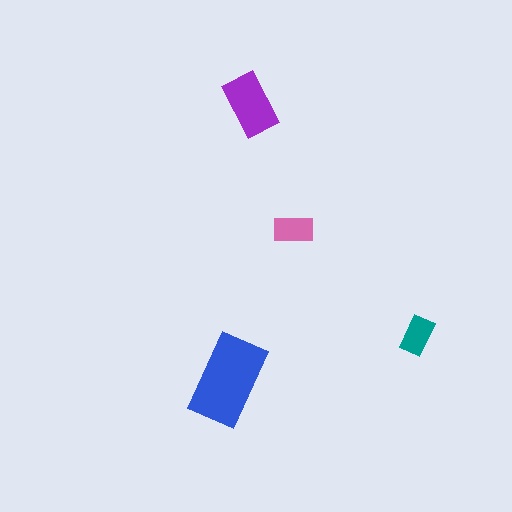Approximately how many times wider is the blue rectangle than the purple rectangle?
About 1.5 times wider.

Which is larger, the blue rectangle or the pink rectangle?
The blue one.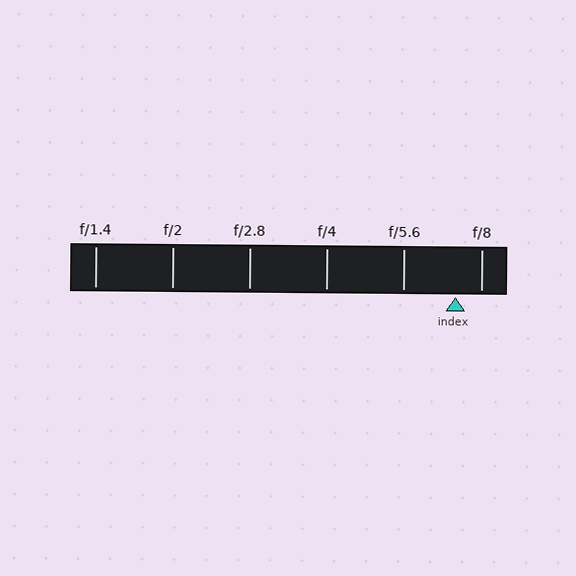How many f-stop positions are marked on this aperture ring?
There are 6 f-stop positions marked.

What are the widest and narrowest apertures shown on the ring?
The widest aperture shown is f/1.4 and the narrowest is f/8.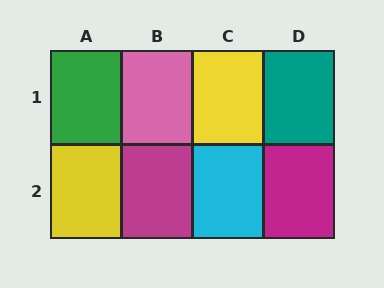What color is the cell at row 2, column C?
Cyan.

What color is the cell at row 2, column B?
Magenta.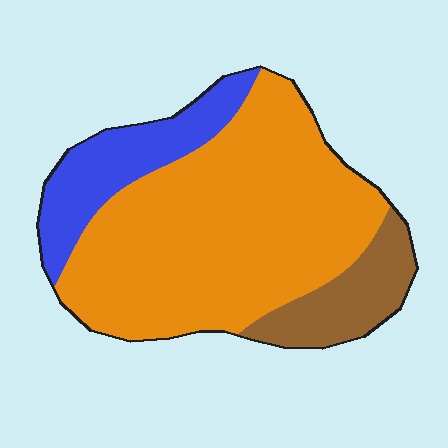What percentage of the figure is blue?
Blue takes up about one sixth (1/6) of the figure.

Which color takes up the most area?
Orange, at roughly 70%.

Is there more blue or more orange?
Orange.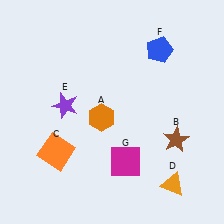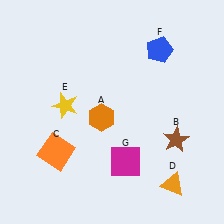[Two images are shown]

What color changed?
The star (E) changed from purple in Image 1 to yellow in Image 2.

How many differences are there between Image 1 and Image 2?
There is 1 difference between the two images.